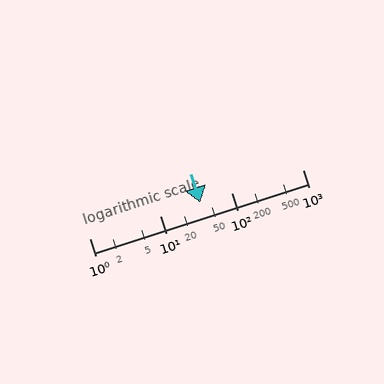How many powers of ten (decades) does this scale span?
The scale spans 3 decades, from 1 to 1000.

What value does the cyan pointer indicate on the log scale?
The pointer indicates approximately 36.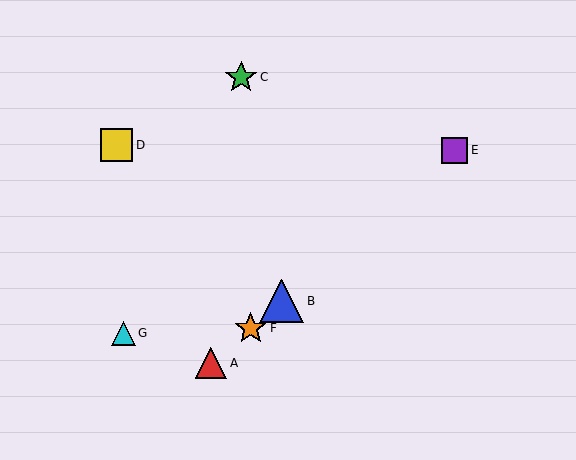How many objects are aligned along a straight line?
4 objects (A, B, E, F) are aligned along a straight line.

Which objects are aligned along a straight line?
Objects A, B, E, F are aligned along a straight line.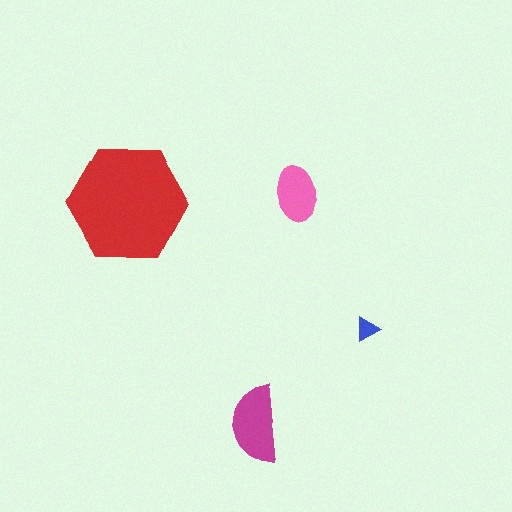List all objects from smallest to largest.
The blue triangle, the pink ellipse, the magenta semicircle, the red hexagon.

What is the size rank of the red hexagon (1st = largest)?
1st.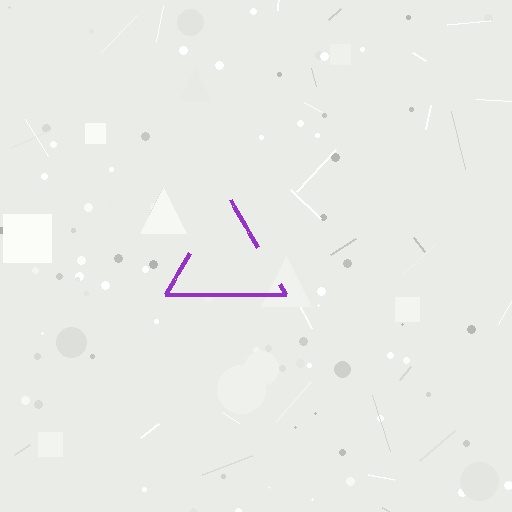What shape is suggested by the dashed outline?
The dashed outline suggests a triangle.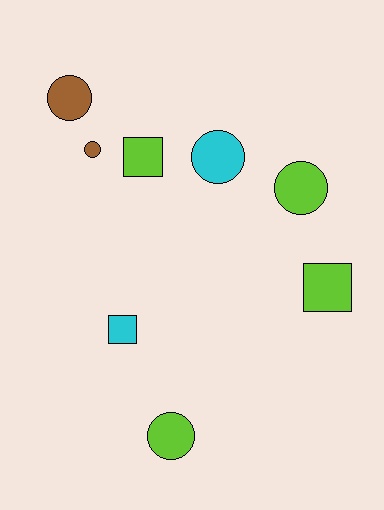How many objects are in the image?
There are 8 objects.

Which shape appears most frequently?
Circle, with 5 objects.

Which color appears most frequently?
Lime, with 4 objects.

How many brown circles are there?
There are 2 brown circles.